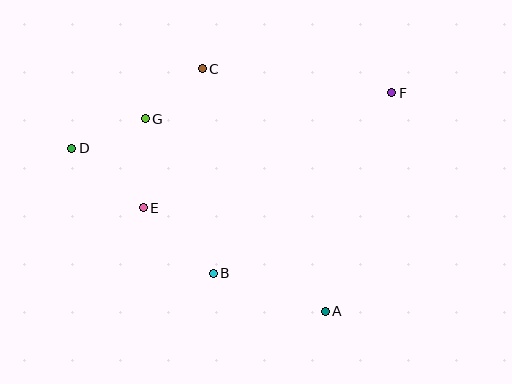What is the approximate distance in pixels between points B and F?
The distance between B and F is approximately 254 pixels.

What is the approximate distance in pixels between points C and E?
The distance between C and E is approximately 151 pixels.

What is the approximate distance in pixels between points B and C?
The distance between B and C is approximately 205 pixels.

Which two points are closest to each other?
Points C and G are closest to each other.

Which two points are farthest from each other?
Points D and F are farthest from each other.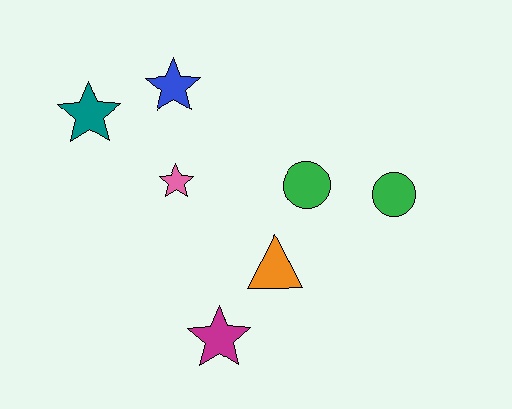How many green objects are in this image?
There are 2 green objects.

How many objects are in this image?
There are 7 objects.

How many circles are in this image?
There are 2 circles.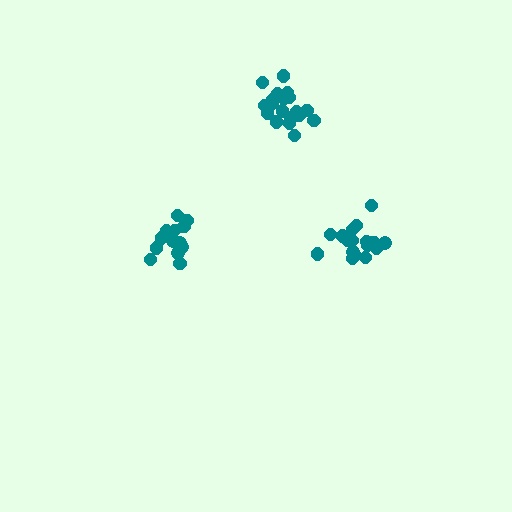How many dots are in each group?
Group 1: 18 dots, Group 2: 14 dots, Group 3: 20 dots (52 total).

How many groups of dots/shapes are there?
There are 3 groups.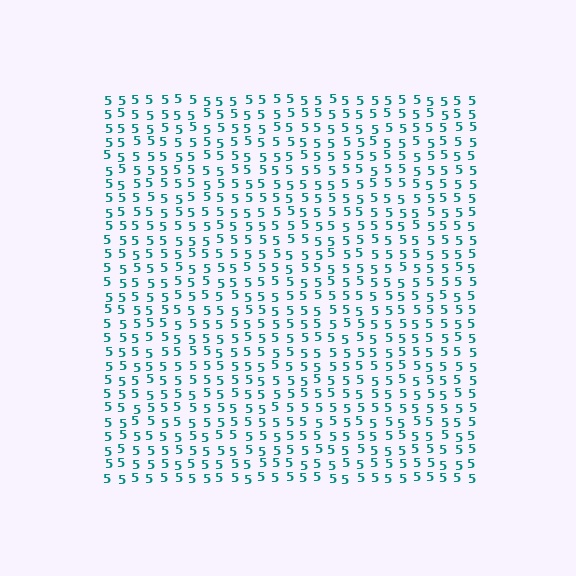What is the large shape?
The large shape is a square.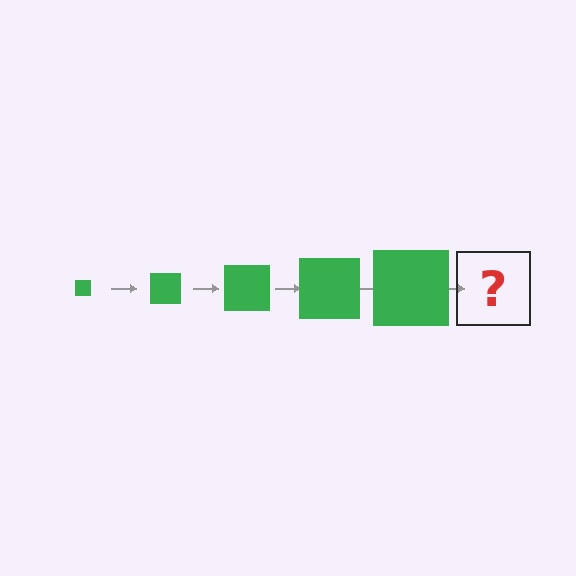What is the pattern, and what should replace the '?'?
The pattern is that the square gets progressively larger each step. The '?' should be a green square, larger than the previous one.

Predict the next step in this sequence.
The next step is a green square, larger than the previous one.